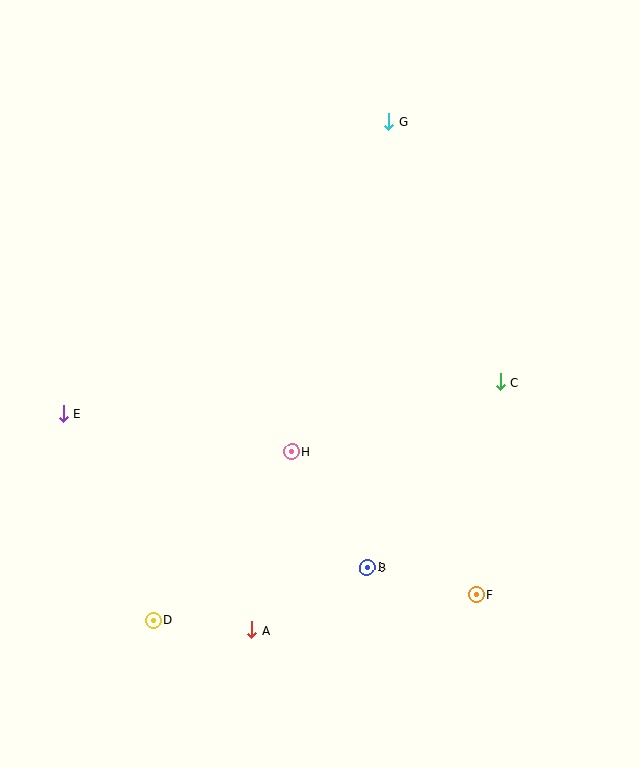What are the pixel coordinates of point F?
Point F is at (477, 595).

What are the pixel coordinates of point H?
Point H is at (291, 452).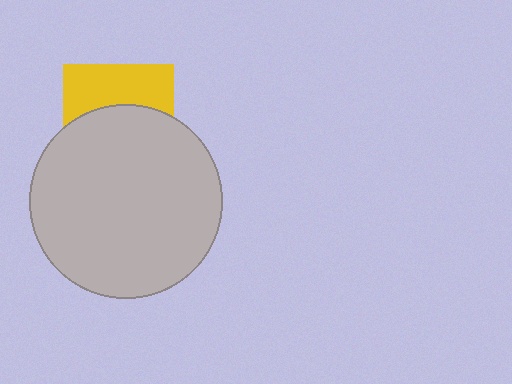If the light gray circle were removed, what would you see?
You would see the complete yellow square.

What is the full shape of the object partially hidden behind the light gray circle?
The partially hidden object is a yellow square.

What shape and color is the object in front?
The object in front is a light gray circle.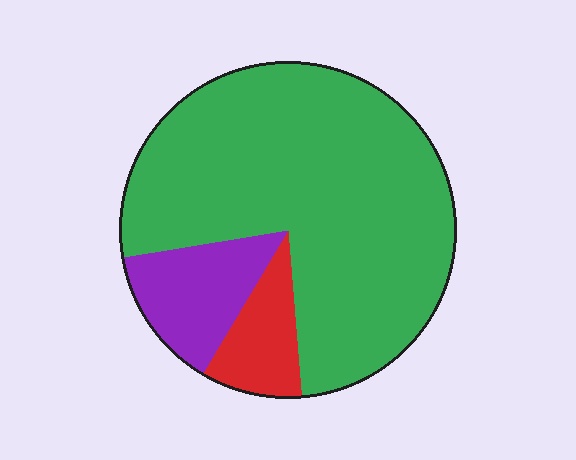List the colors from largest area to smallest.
From largest to smallest: green, purple, red.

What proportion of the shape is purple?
Purple takes up about one eighth (1/8) of the shape.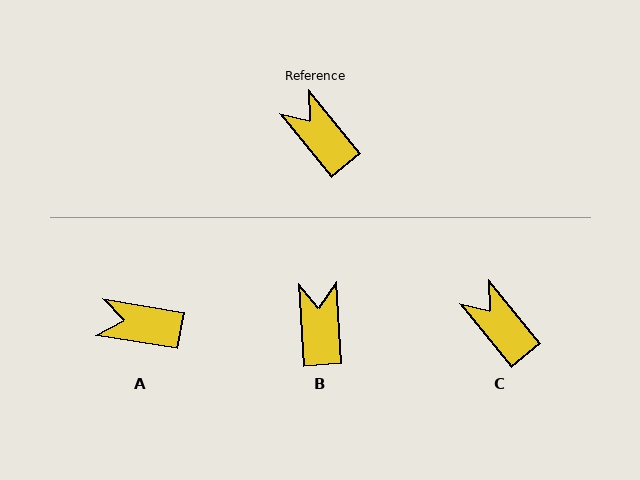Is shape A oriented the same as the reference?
No, it is off by about 41 degrees.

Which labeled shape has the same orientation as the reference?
C.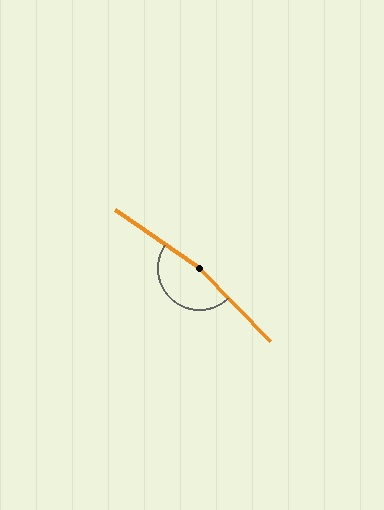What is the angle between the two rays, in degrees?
Approximately 169 degrees.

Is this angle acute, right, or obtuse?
It is obtuse.